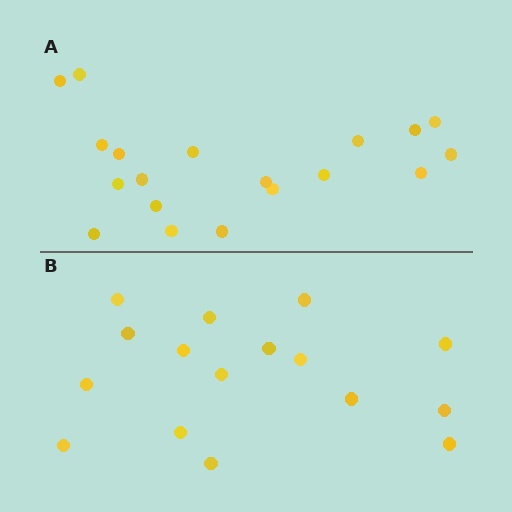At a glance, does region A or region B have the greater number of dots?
Region A (the top region) has more dots.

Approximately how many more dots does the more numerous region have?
Region A has just a few more — roughly 2 or 3 more dots than region B.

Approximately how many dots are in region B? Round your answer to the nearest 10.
About 20 dots. (The exact count is 16, which rounds to 20.)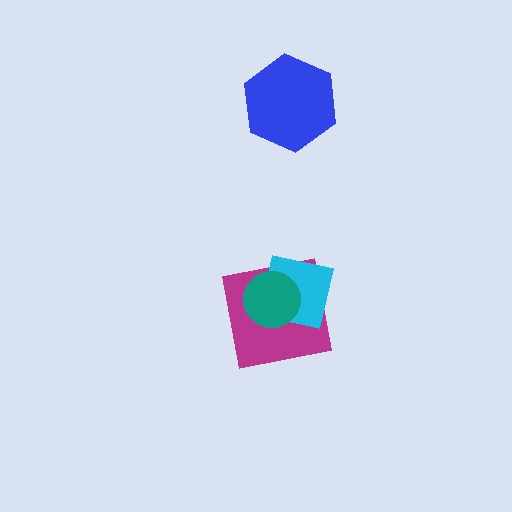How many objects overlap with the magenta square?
2 objects overlap with the magenta square.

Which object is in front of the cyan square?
The teal circle is in front of the cyan square.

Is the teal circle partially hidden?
No, no other shape covers it.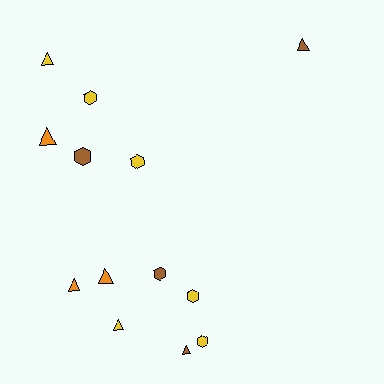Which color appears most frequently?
Yellow, with 6 objects.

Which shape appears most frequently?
Triangle, with 7 objects.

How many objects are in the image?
There are 13 objects.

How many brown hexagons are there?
There are 2 brown hexagons.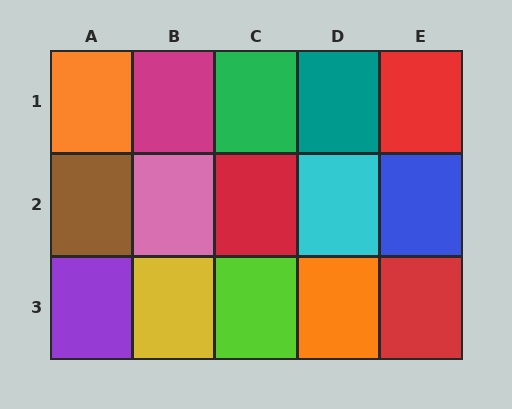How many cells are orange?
2 cells are orange.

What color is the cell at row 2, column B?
Pink.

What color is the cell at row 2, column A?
Brown.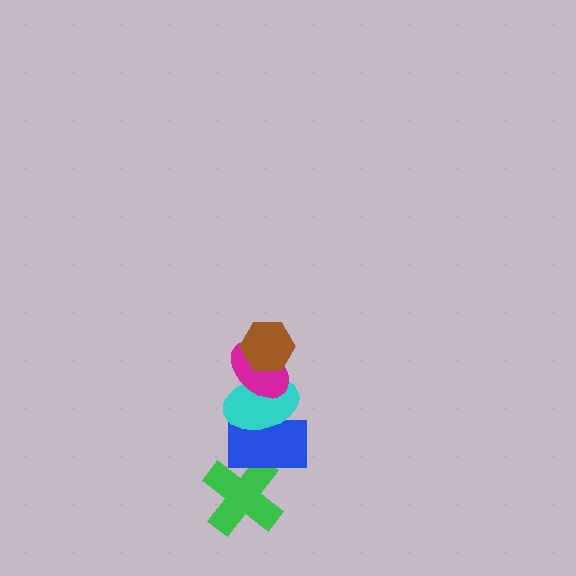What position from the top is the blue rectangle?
The blue rectangle is 4th from the top.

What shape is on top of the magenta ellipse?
The brown hexagon is on top of the magenta ellipse.